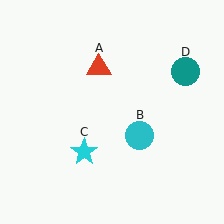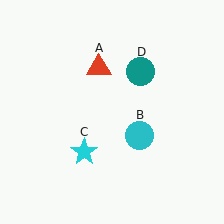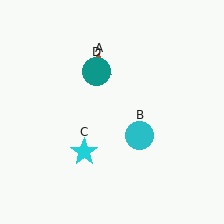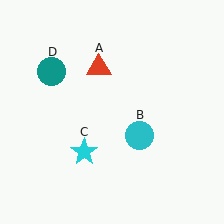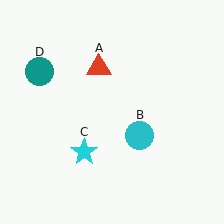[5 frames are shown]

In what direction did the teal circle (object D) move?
The teal circle (object D) moved left.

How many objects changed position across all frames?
1 object changed position: teal circle (object D).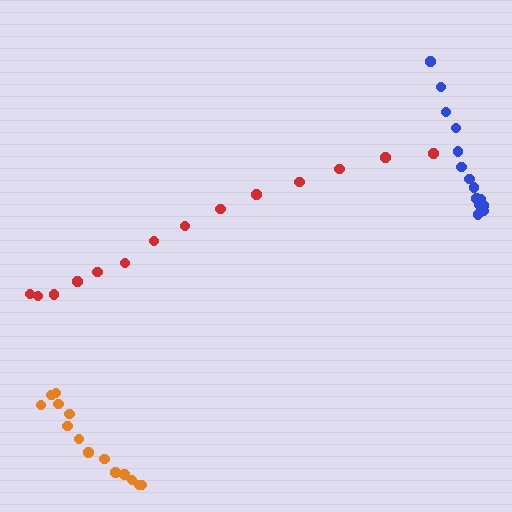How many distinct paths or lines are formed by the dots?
There are 3 distinct paths.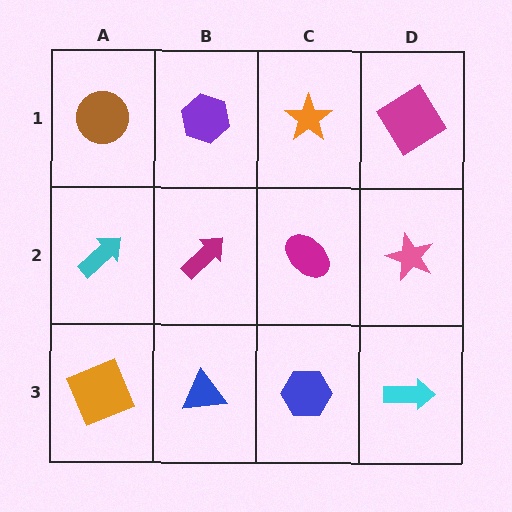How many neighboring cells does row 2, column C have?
4.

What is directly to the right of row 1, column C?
A magenta diamond.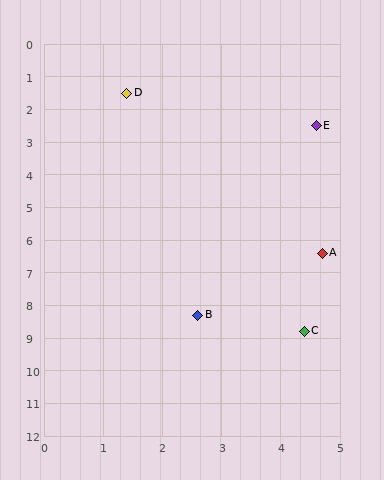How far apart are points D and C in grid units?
Points D and C are about 7.9 grid units apart.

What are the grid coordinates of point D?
Point D is at approximately (1.4, 1.5).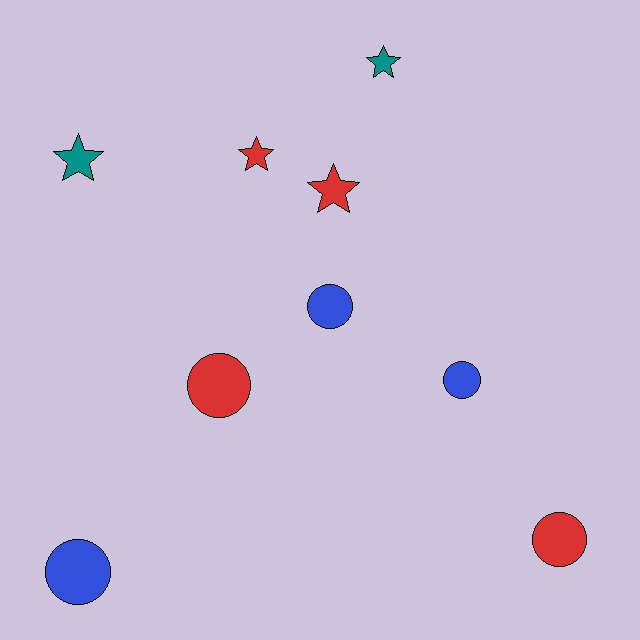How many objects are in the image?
There are 9 objects.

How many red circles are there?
There are 2 red circles.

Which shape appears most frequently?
Circle, with 5 objects.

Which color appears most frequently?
Red, with 4 objects.